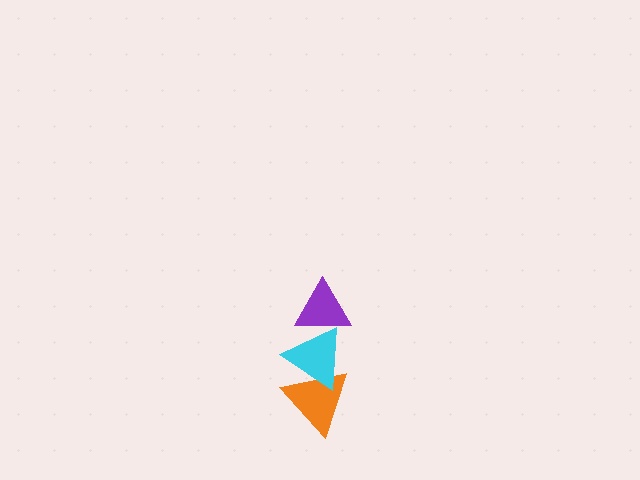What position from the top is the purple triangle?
The purple triangle is 1st from the top.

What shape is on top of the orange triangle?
The cyan triangle is on top of the orange triangle.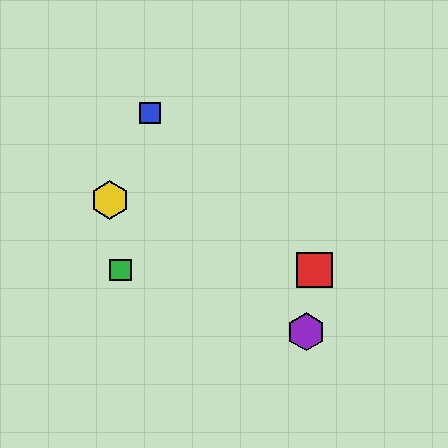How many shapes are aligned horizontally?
2 shapes (the red square, the green square) are aligned horizontally.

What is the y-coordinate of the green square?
The green square is at y≈270.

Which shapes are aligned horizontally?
The red square, the green square are aligned horizontally.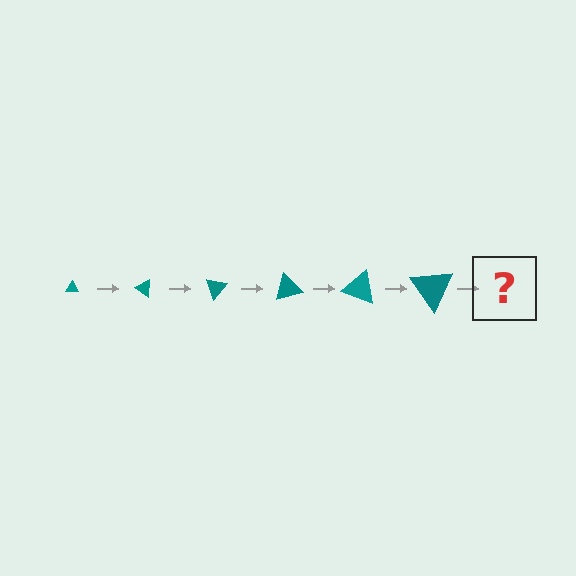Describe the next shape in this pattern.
It should be a triangle, larger than the previous one and rotated 210 degrees from the start.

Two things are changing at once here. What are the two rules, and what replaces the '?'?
The two rules are that the triangle grows larger each step and it rotates 35 degrees each step. The '?' should be a triangle, larger than the previous one and rotated 210 degrees from the start.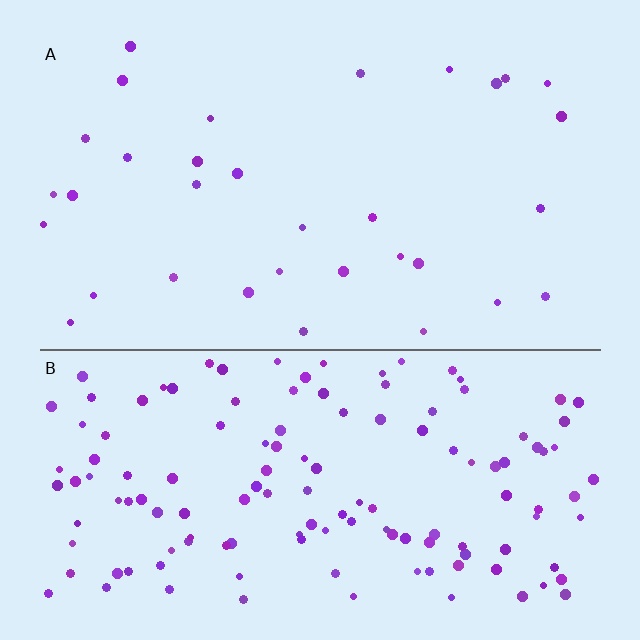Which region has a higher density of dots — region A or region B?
B (the bottom).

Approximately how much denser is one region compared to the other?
Approximately 4.2× — region B over region A.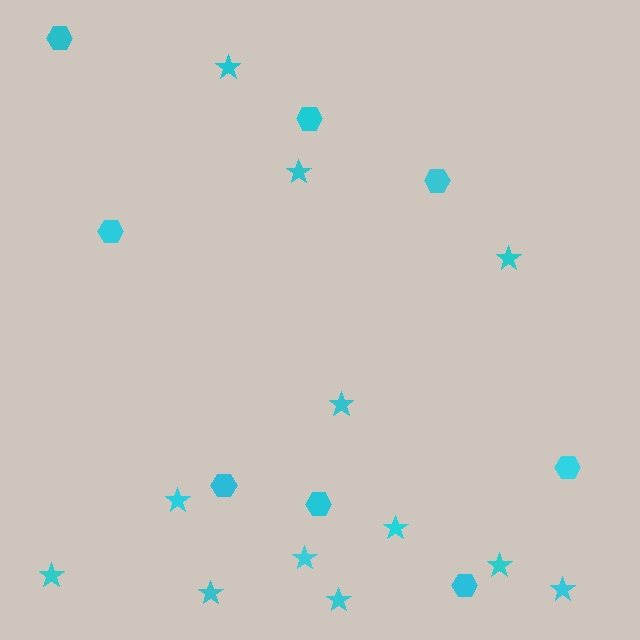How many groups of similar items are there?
There are 2 groups: one group of stars (12) and one group of hexagons (8).